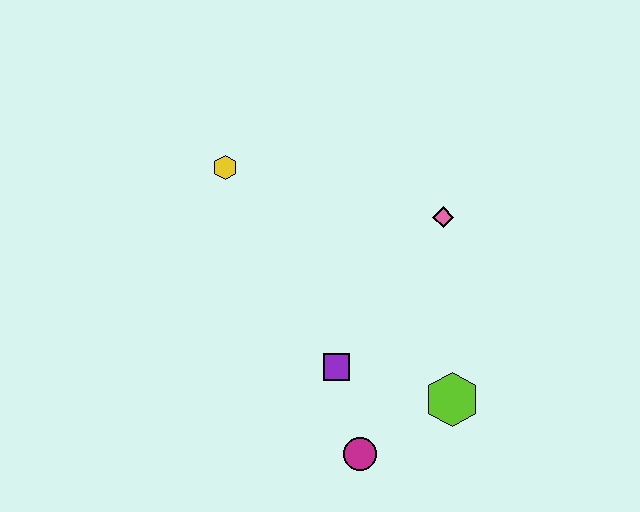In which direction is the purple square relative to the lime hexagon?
The purple square is to the left of the lime hexagon.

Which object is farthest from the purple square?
The yellow hexagon is farthest from the purple square.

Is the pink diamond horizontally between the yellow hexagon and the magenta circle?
No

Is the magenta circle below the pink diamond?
Yes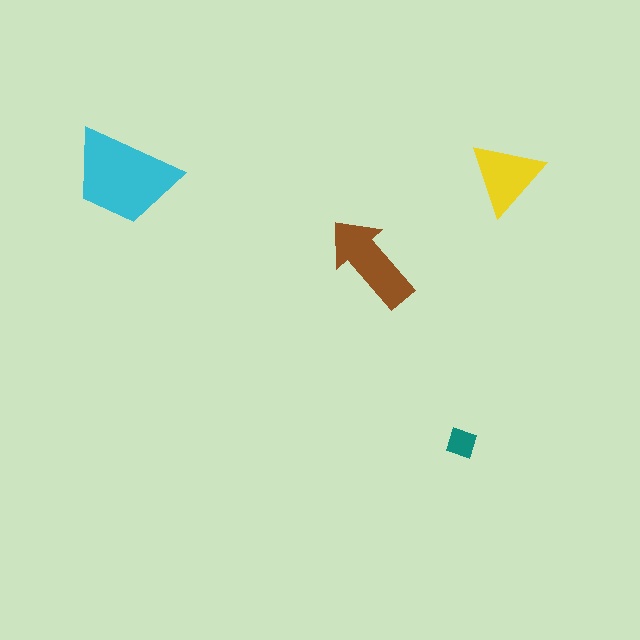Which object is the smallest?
The teal diamond.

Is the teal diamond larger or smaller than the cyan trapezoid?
Smaller.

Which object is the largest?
The cyan trapezoid.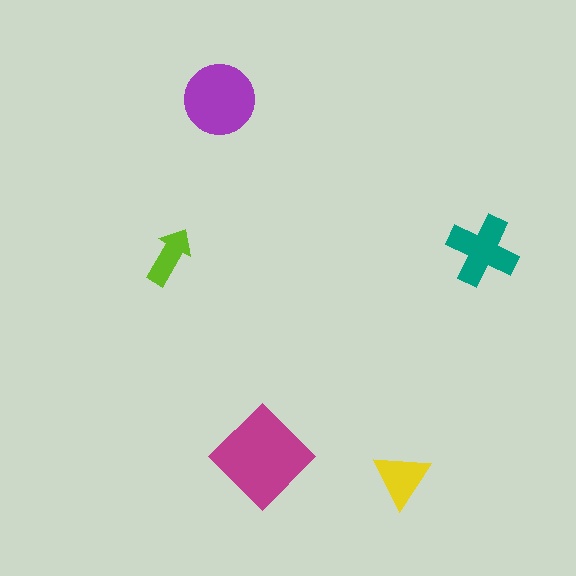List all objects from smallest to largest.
The lime arrow, the yellow triangle, the teal cross, the purple circle, the magenta diamond.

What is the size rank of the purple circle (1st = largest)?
2nd.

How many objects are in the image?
There are 5 objects in the image.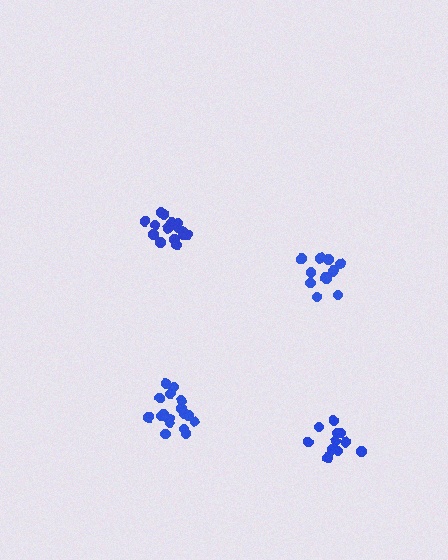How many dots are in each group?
Group 1: 12 dots, Group 2: 15 dots, Group 3: 17 dots, Group 4: 11 dots (55 total).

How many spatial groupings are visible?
There are 4 spatial groupings.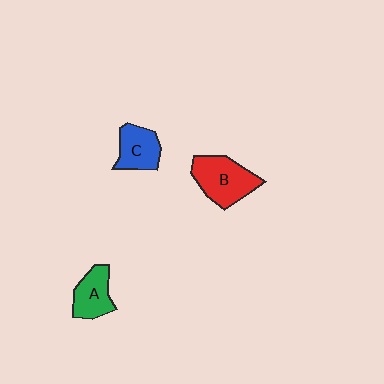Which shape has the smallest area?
Shape A (green).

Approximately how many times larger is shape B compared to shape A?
Approximately 1.5 times.